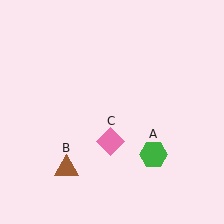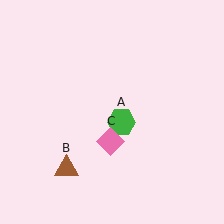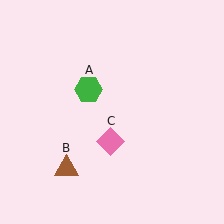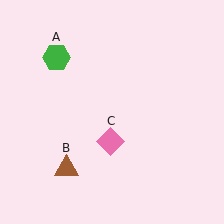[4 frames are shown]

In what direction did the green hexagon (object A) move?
The green hexagon (object A) moved up and to the left.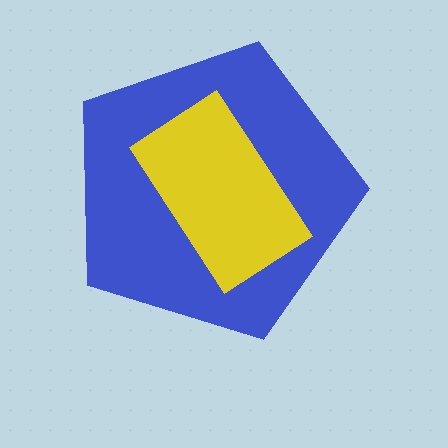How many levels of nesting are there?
2.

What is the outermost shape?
The blue pentagon.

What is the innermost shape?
The yellow rectangle.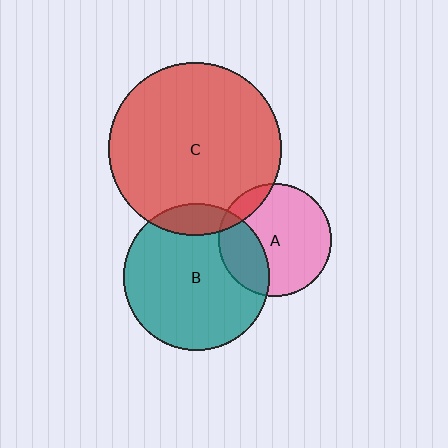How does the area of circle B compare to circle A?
Approximately 1.7 times.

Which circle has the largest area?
Circle C (red).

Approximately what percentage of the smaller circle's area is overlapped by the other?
Approximately 10%.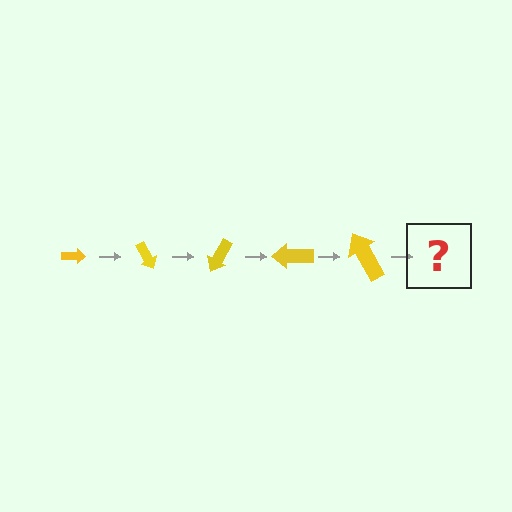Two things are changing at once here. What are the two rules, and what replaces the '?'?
The two rules are that the arrow grows larger each step and it rotates 60 degrees each step. The '?' should be an arrow, larger than the previous one and rotated 300 degrees from the start.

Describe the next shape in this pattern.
It should be an arrow, larger than the previous one and rotated 300 degrees from the start.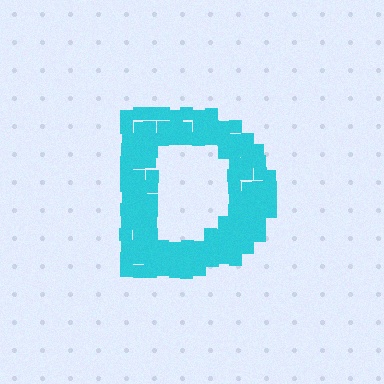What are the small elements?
The small elements are squares.